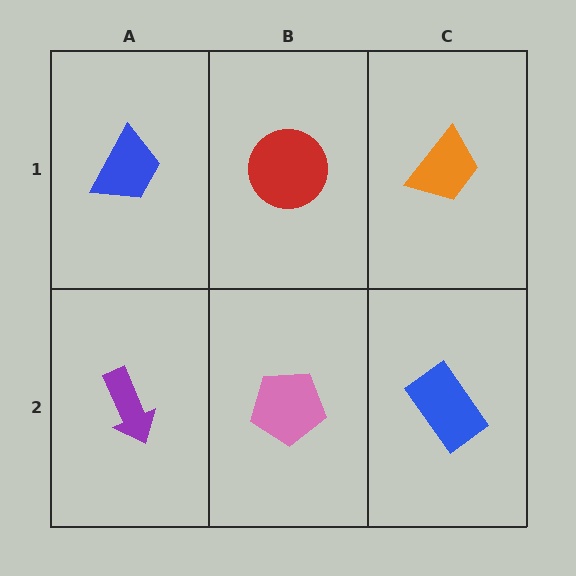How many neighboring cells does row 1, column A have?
2.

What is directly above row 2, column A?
A blue trapezoid.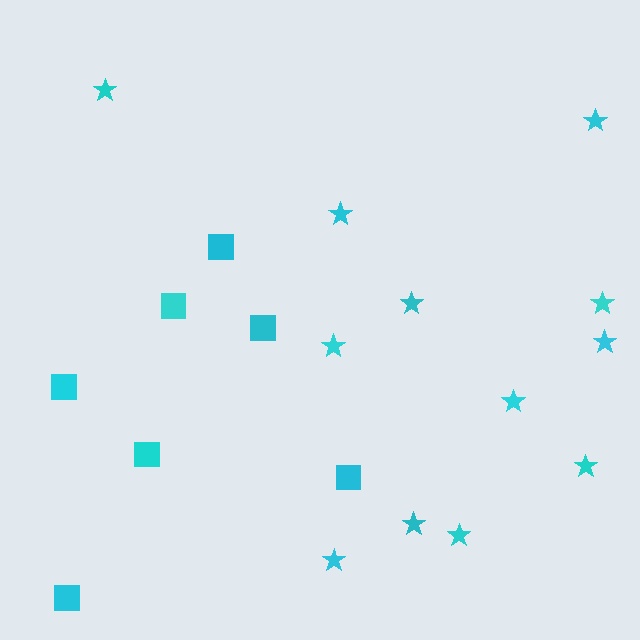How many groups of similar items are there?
There are 2 groups: one group of stars (12) and one group of squares (7).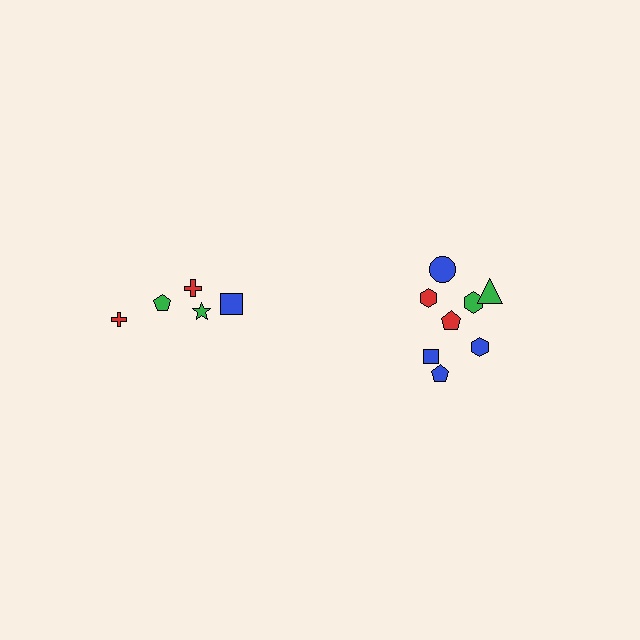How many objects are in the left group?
There are 5 objects.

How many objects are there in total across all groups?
There are 13 objects.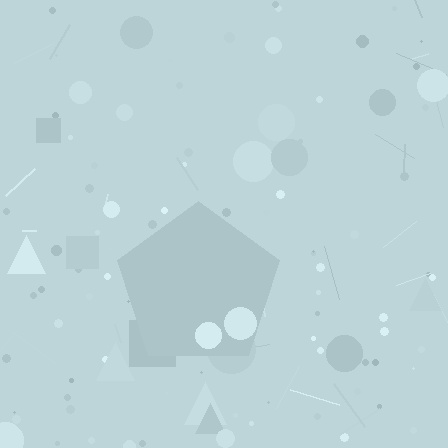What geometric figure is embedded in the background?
A pentagon is embedded in the background.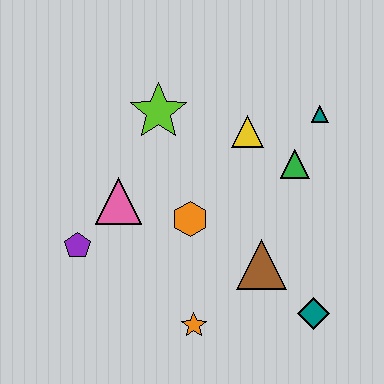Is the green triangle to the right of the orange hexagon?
Yes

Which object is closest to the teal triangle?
The green triangle is closest to the teal triangle.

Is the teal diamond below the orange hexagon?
Yes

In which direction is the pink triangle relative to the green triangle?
The pink triangle is to the left of the green triangle.